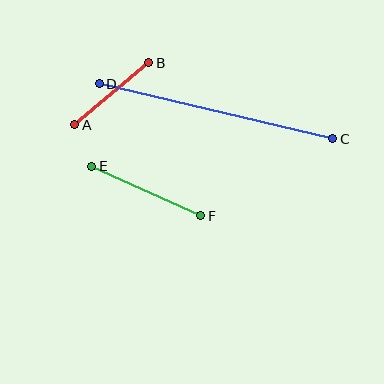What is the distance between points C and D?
The distance is approximately 240 pixels.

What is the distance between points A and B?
The distance is approximately 96 pixels.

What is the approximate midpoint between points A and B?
The midpoint is at approximately (112, 94) pixels.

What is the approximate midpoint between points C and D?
The midpoint is at approximately (216, 111) pixels.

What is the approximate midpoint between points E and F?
The midpoint is at approximately (146, 191) pixels.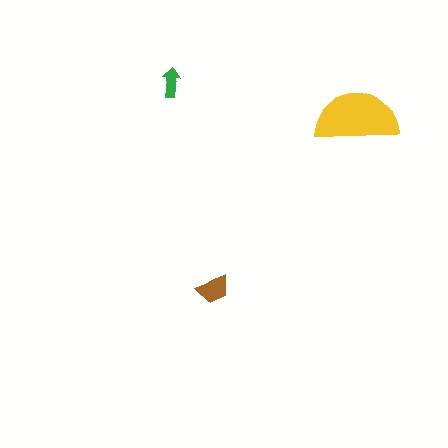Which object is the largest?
The yellow semicircle.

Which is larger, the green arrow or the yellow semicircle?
The yellow semicircle.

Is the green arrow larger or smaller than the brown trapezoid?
Smaller.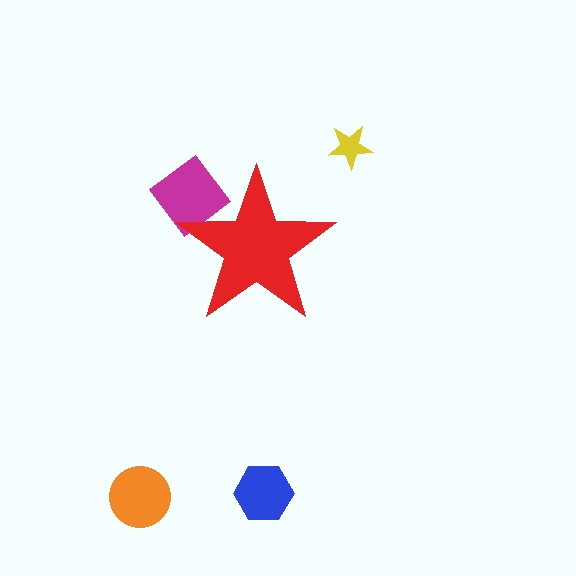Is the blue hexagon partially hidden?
No, the blue hexagon is fully visible.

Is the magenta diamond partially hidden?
Yes, the magenta diamond is partially hidden behind the red star.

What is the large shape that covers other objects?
A red star.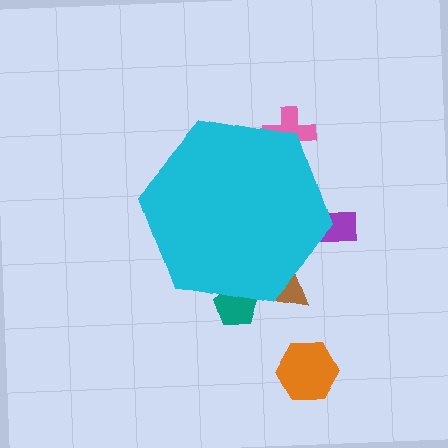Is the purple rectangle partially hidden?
Yes, the purple rectangle is partially hidden behind the cyan hexagon.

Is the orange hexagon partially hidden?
No, the orange hexagon is fully visible.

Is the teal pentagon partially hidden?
Yes, the teal pentagon is partially hidden behind the cyan hexagon.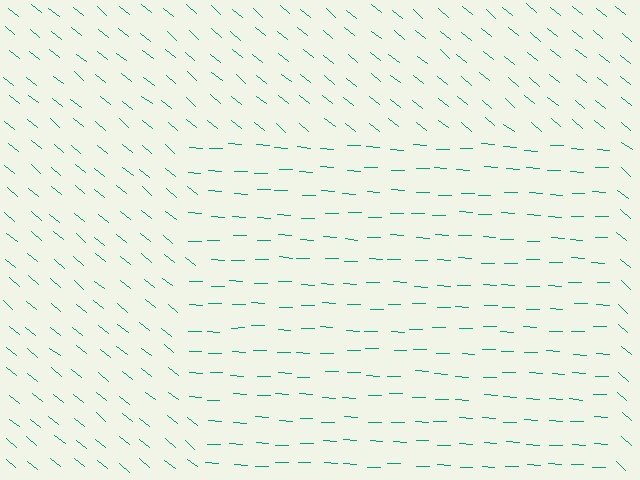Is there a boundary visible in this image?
Yes, there is a texture boundary formed by a change in line orientation.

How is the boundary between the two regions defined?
The boundary is defined purely by a change in line orientation (approximately 37 degrees difference). All lines are the same color and thickness.